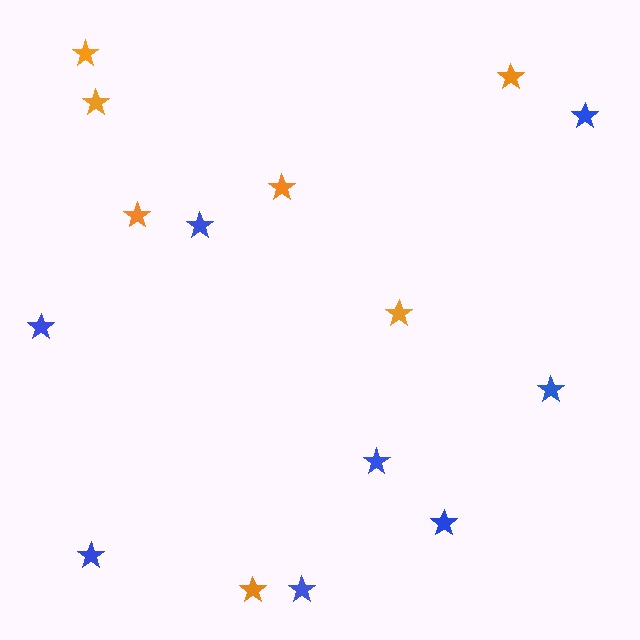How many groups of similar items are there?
There are 2 groups: one group of blue stars (8) and one group of orange stars (7).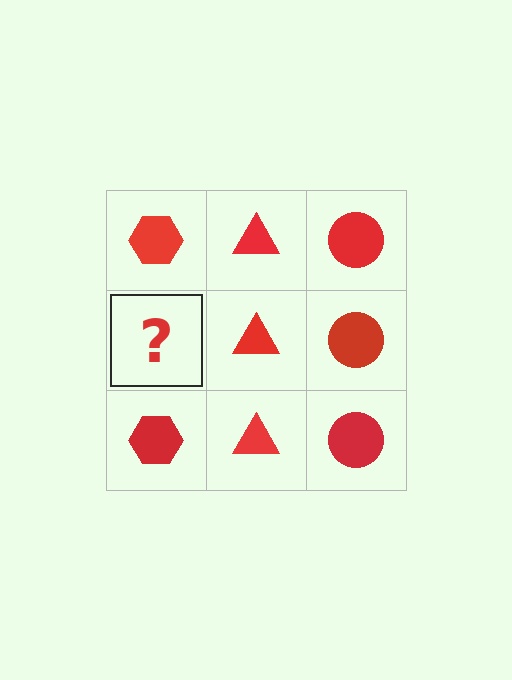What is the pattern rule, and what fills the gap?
The rule is that each column has a consistent shape. The gap should be filled with a red hexagon.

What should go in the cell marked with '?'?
The missing cell should contain a red hexagon.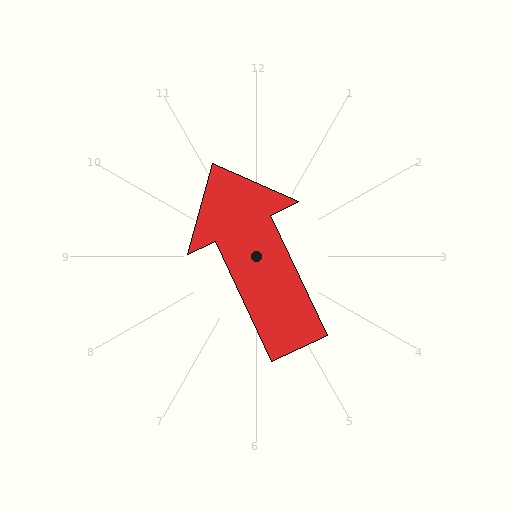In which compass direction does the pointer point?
Northwest.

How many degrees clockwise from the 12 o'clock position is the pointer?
Approximately 335 degrees.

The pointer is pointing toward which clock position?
Roughly 11 o'clock.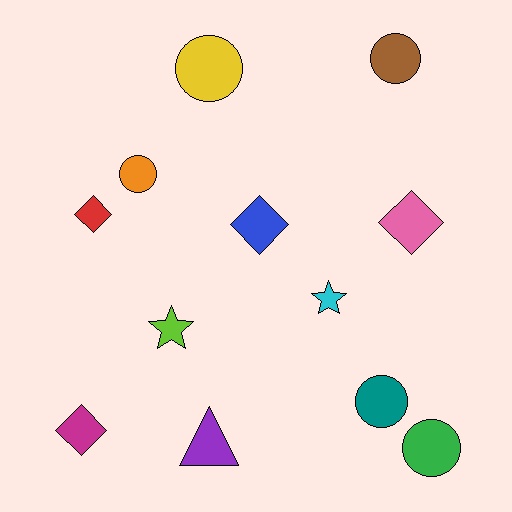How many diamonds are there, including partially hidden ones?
There are 4 diamonds.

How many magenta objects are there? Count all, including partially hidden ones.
There is 1 magenta object.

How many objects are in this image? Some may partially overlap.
There are 12 objects.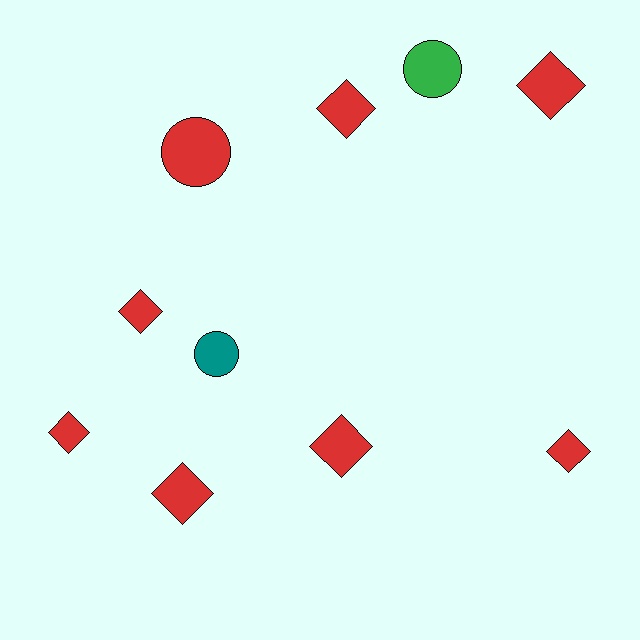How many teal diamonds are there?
There are no teal diamonds.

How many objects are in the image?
There are 10 objects.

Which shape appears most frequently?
Diamond, with 7 objects.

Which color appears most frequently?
Red, with 8 objects.